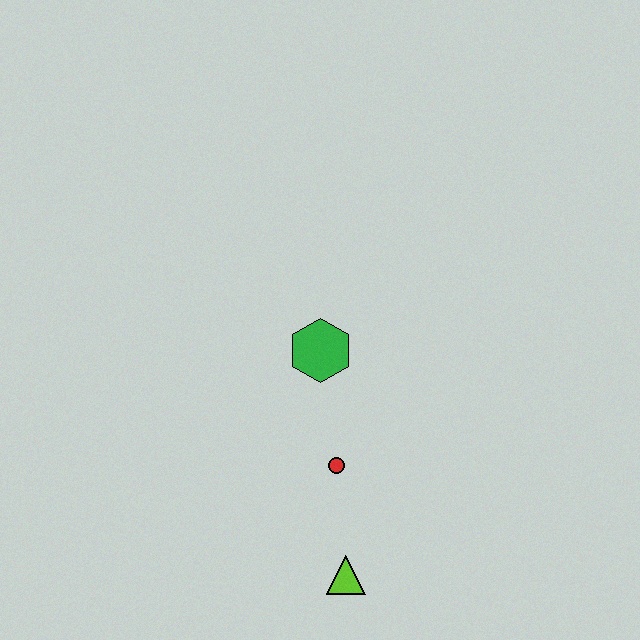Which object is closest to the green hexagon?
The red circle is closest to the green hexagon.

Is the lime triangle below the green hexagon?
Yes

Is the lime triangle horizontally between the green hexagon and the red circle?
No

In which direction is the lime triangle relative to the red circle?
The lime triangle is below the red circle.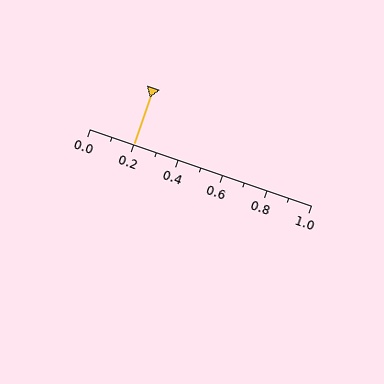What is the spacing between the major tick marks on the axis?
The major ticks are spaced 0.2 apart.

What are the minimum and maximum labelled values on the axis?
The axis runs from 0.0 to 1.0.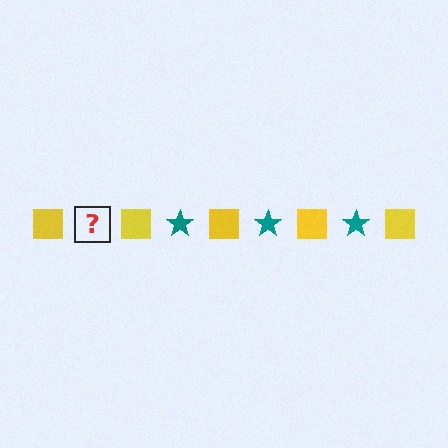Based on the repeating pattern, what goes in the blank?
The blank should be a teal star.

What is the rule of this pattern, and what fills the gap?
The rule is that the pattern alternates between yellow square and teal star. The gap should be filled with a teal star.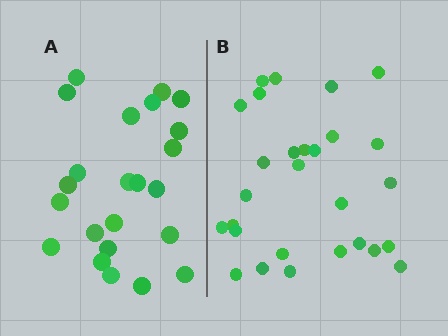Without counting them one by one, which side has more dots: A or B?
Region B (the right region) has more dots.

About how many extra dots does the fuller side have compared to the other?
Region B has about 5 more dots than region A.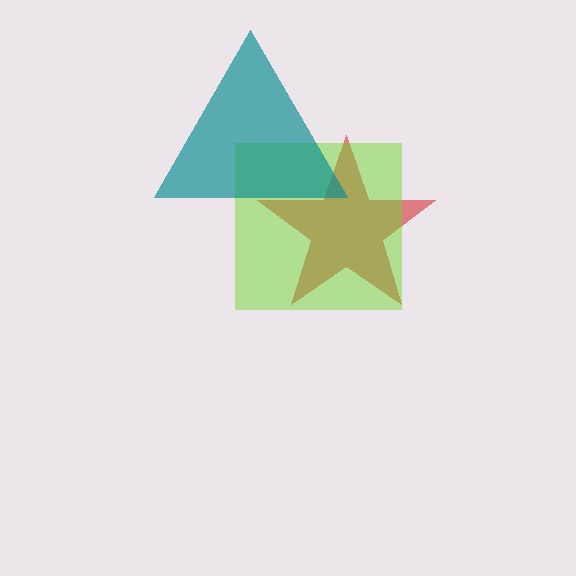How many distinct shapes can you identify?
There are 3 distinct shapes: a red star, a lime square, a teal triangle.